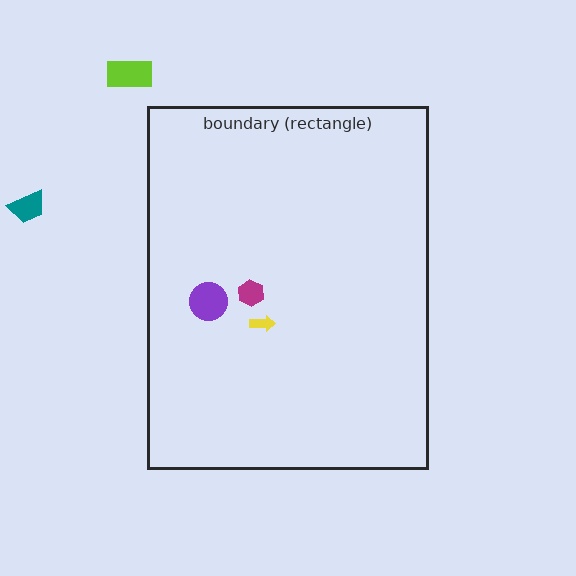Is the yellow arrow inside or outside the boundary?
Inside.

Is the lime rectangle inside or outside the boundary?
Outside.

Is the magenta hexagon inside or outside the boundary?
Inside.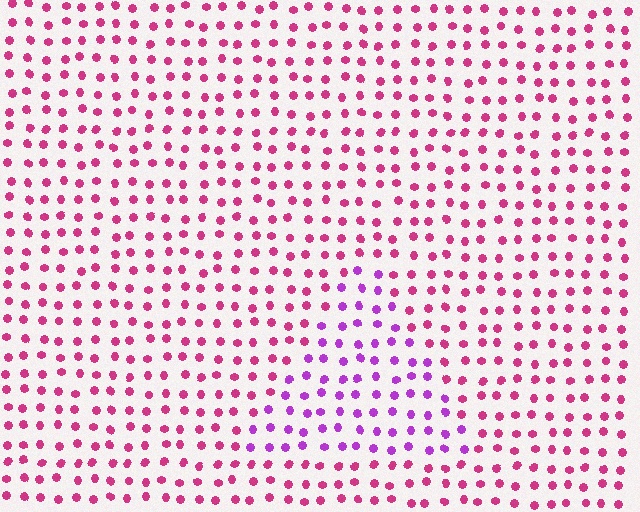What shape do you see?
I see a triangle.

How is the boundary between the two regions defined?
The boundary is defined purely by a slight shift in hue (about 39 degrees). Spacing, size, and orientation are identical on both sides.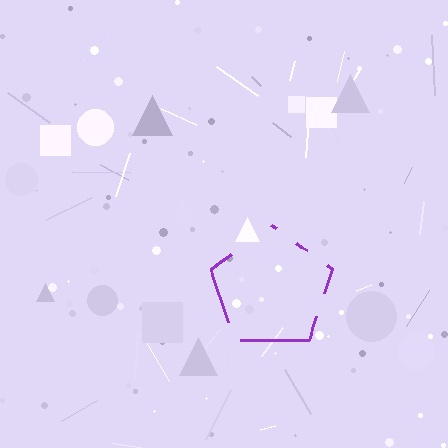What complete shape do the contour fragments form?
The contour fragments form a pentagon.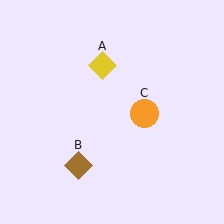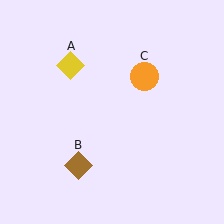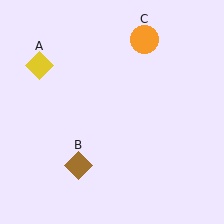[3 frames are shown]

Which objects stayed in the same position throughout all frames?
Brown diamond (object B) remained stationary.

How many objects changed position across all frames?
2 objects changed position: yellow diamond (object A), orange circle (object C).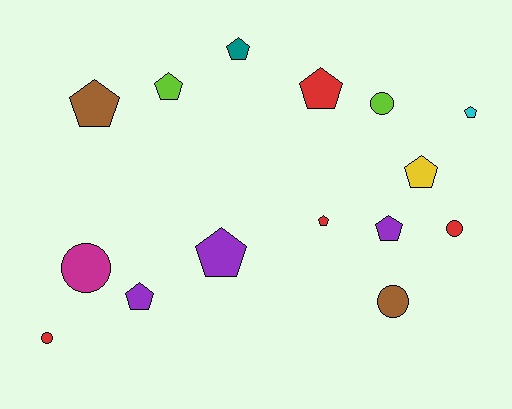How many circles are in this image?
There are 5 circles.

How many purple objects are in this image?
There are 3 purple objects.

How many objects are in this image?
There are 15 objects.